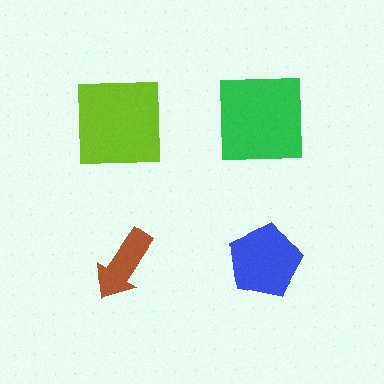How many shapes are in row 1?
2 shapes.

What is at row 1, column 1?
A lime square.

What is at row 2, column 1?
A brown arrow.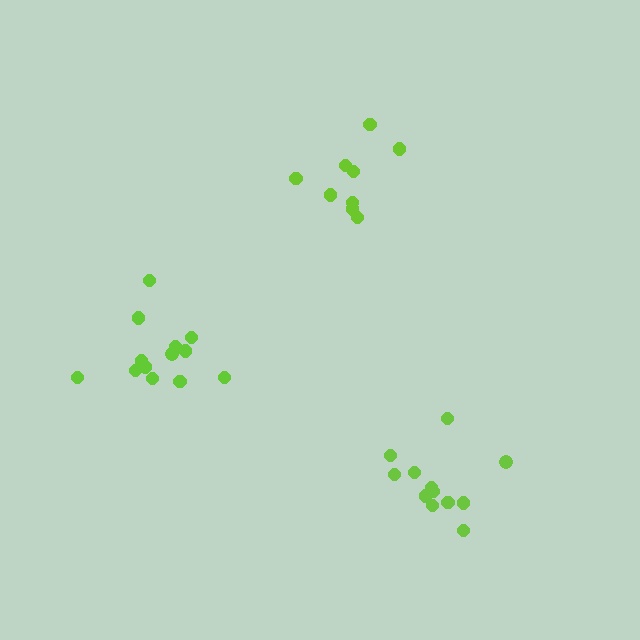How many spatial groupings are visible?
There are 3 spatial groupings.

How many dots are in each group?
Group 1: 9 dots, Group 2: 12 dots, Group 3: 13 dots (34 total).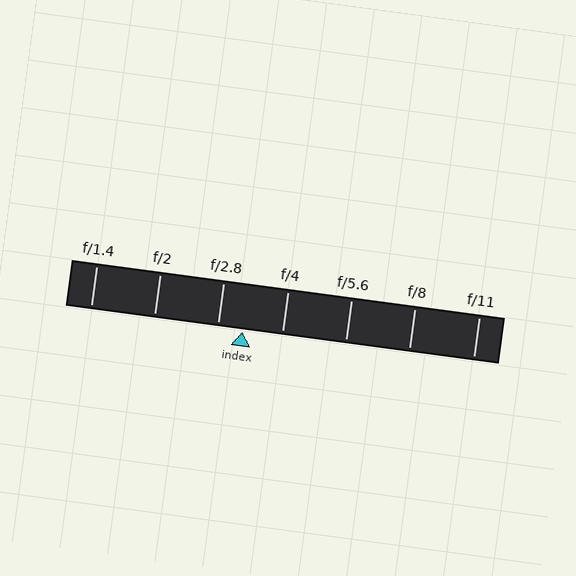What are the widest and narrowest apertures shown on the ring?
The widest aperture shown is f/1.4 and the narrowest is f/11.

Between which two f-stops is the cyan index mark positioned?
The index mark is between f/2.8 and f/4.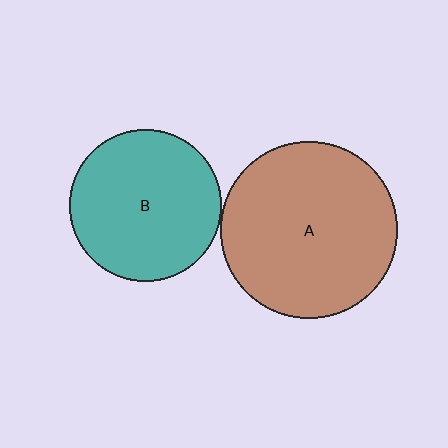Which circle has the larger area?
Circle A (brown).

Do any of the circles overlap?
No, none of the circles overlap.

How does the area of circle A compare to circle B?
Approximately 1.4 times.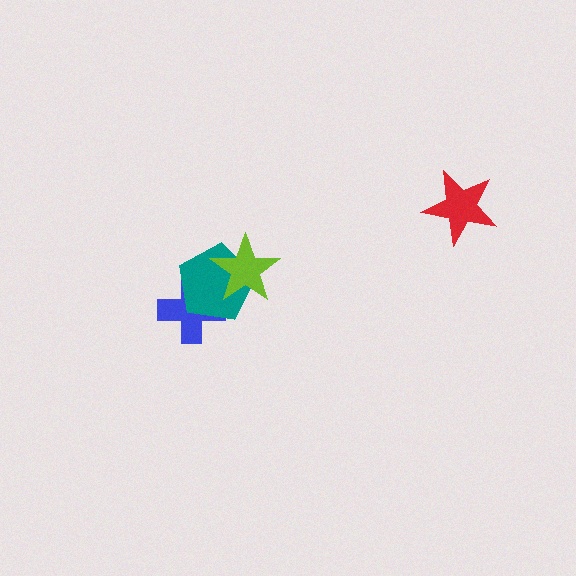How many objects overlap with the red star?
0 objects overlap with the red star.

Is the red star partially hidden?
No, no other shape covers it.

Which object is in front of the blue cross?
The teal pentagon is in front of the blue cross.